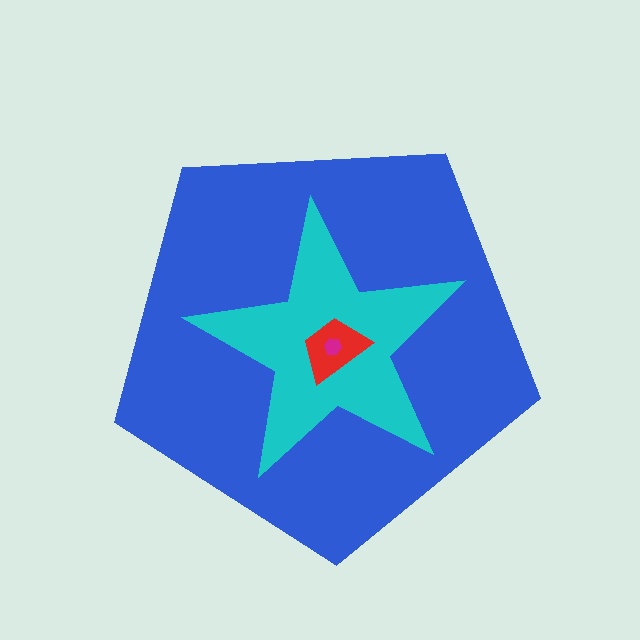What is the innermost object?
The magenta hexagon.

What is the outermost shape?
The blue pentagon.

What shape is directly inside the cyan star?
The red trapezoid.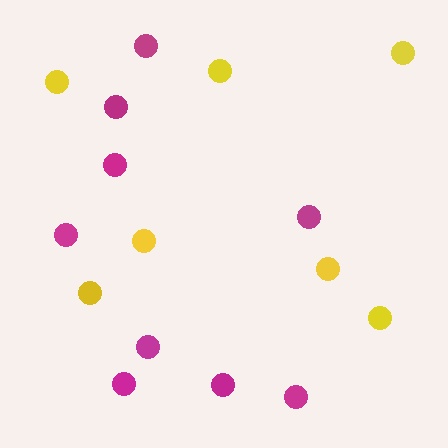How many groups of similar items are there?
There are 2 groups: one group of yellow circles (7) and one group of magenta circles (9).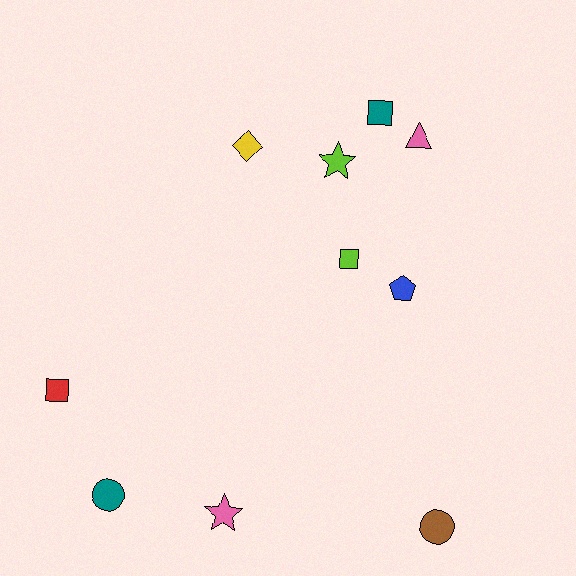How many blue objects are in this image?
There is 1 blue object.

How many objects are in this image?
There are 10 objects.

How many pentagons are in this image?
There is 1 pentagon.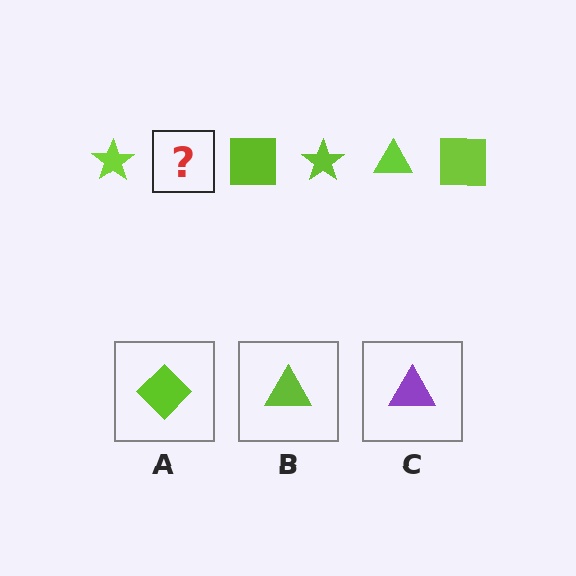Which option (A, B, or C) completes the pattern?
B.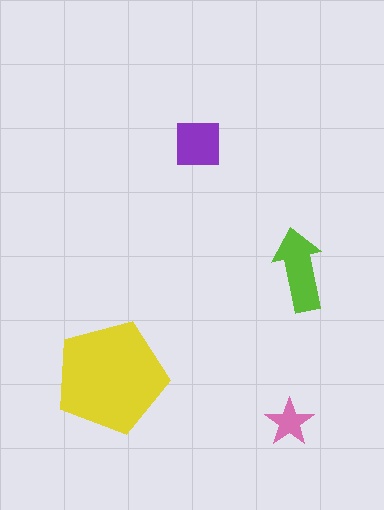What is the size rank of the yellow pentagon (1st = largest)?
1st.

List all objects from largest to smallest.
The yellow pentagon, the lime arrow, the purple square, the pink star.